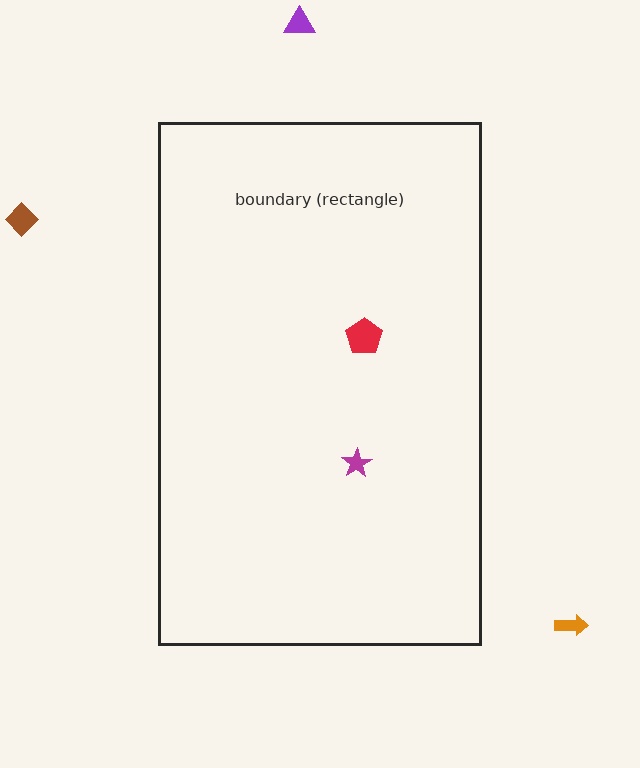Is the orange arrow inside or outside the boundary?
Outside.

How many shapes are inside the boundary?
2 inside, 3 outside.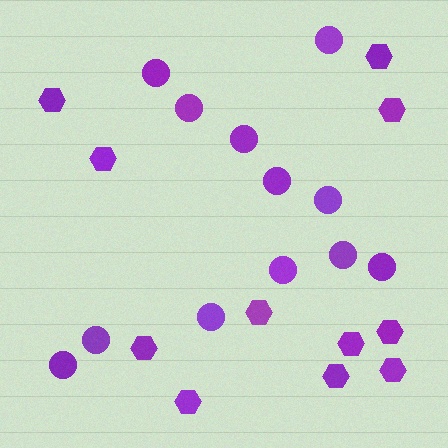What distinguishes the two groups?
There are 2 groups: one group of circles (12) and one group of hexagons (11).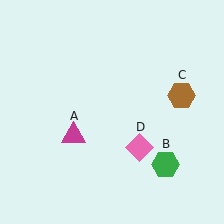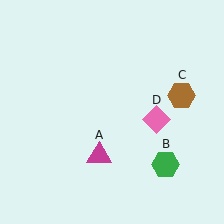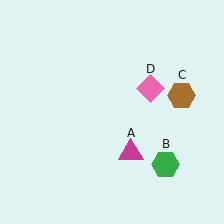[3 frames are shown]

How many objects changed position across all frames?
2 objects changed position: magenta triangle (object A), pink diamond (object D).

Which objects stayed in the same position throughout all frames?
Green hexagon (object B) and brown hexagon (object C) remained stationary.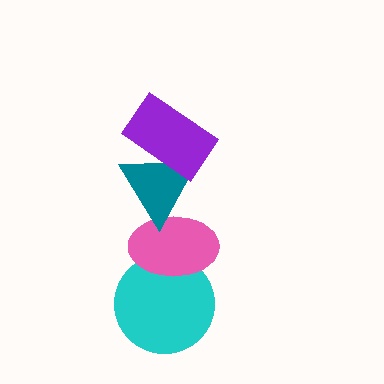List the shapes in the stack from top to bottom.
From top to bottom: the purple rectangle, the teal triangle, the pink ellipse, the cyan circle.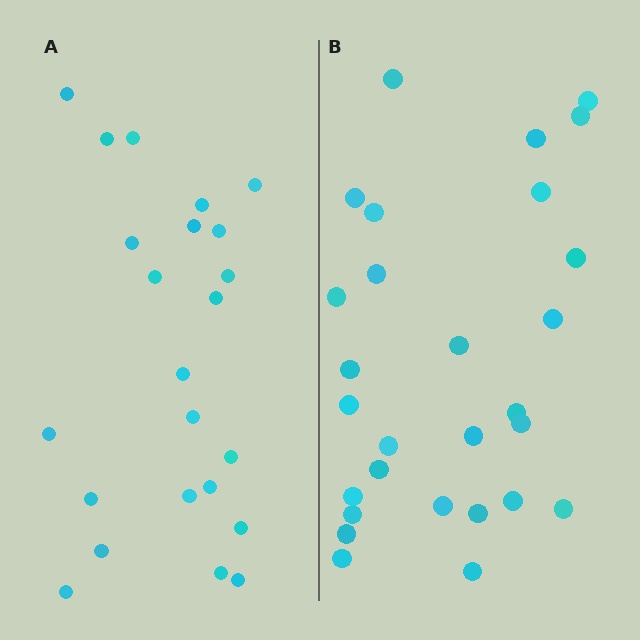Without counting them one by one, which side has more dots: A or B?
Region B (the right region) has more dots.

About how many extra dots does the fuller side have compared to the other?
Region B has about 5 more dots than region A.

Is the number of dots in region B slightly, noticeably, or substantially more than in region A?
Region B has only slightly more — the two regions are fairly close. The ratio is roughly 1.2 to 1.